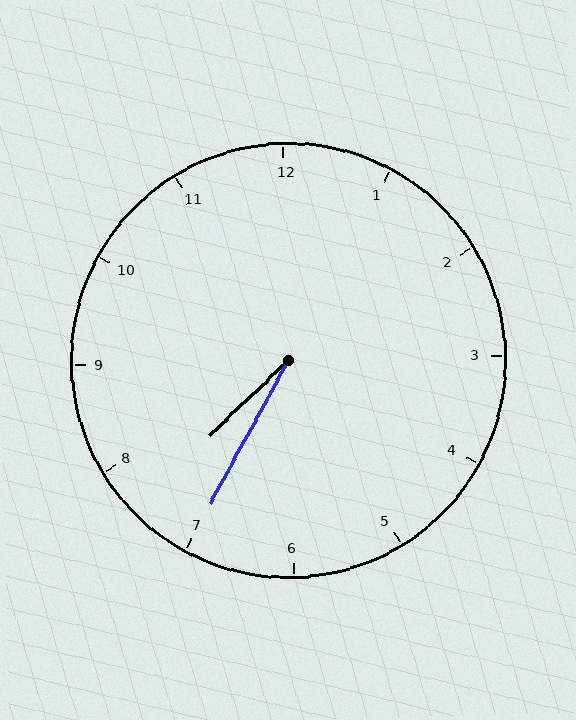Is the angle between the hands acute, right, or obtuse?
It is acute.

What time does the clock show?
7:35.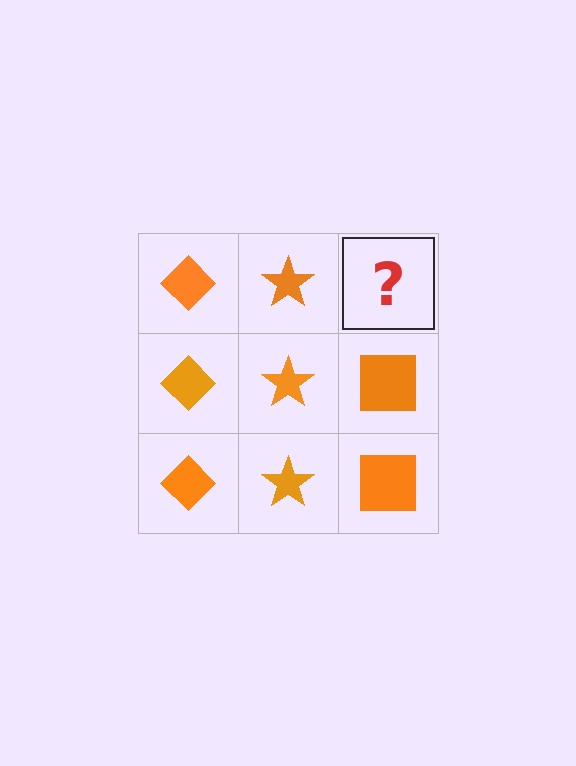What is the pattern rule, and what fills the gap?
The rule is that each column has a consistent shape. The gap should be filled with an orange square.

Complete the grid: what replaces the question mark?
The question mark should be replaced with an orange square.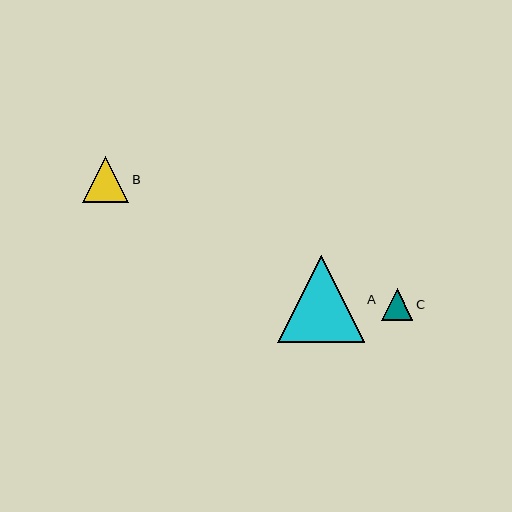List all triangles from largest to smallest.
From largest to smallest: A, B, C.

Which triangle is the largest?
Triangle A is the largest with a size of approximately 87 pixels.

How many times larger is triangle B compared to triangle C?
Triangle B is approximately 1.5 times the size of triangle C.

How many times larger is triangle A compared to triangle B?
Triangle A is approximately 1.9 times the size of triangle B.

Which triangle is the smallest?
Triangle C is the smallest with a size of approximately 31 pixels.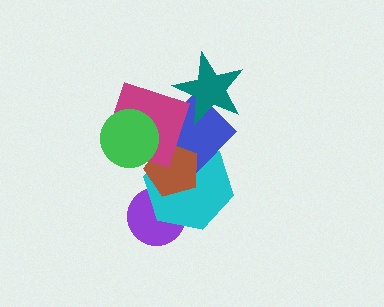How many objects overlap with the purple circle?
2 objects overlap with the purple circle.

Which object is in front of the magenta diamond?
The green circle is in front of the magenta diamond.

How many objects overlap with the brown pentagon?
4 objects overlap with the brown pentagon.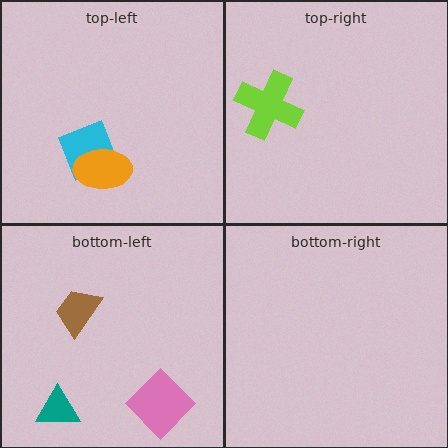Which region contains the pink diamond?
The bottom-left region.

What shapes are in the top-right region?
The lime cross.